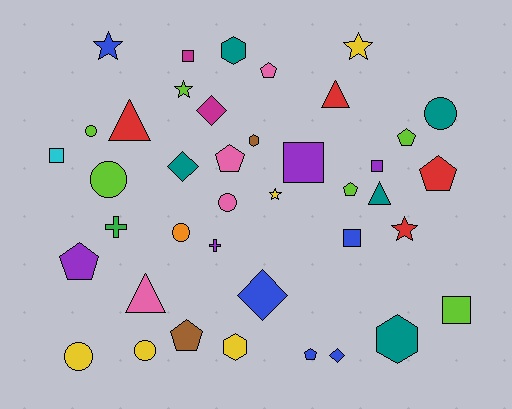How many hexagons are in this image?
There are 4 hexagons.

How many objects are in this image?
There are 40 objects.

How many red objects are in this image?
There are 4 red objects.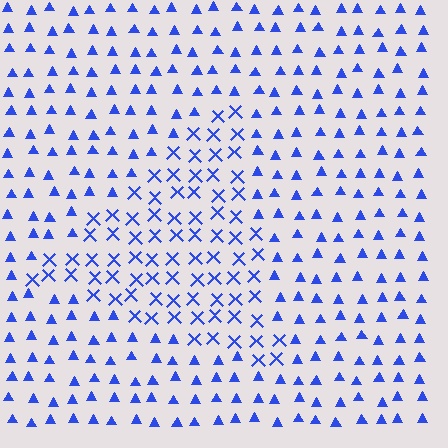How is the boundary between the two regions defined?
The boundary is defined by a change in element shape: X marks inside vs. triangles outside. All elements share the same color and spacing.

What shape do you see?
I see a triangle.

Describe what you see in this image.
The image is filled with small blue elements arranged in a uniform grid. A triangle-shaped region contains X marks, while the surrounding area contains triangles. The boundary is defined purely by the change in element shape.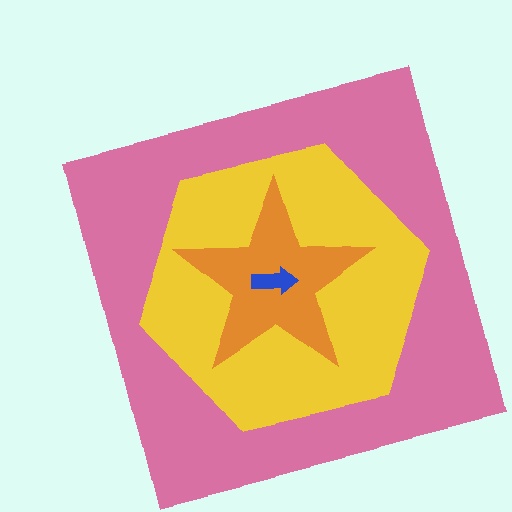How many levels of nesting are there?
4.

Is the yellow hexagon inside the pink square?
Yes.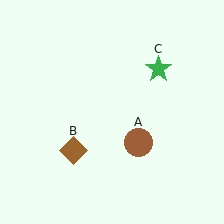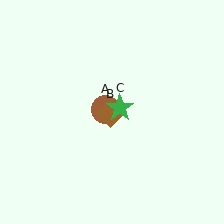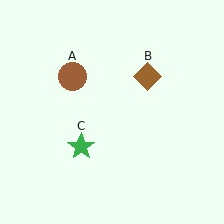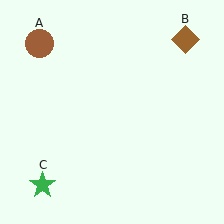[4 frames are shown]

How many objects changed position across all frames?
3 objects changed position: brown circle (object A), brown diamond (object B), green star (object C).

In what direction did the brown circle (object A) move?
The brown circle (object A) moved up and to the left.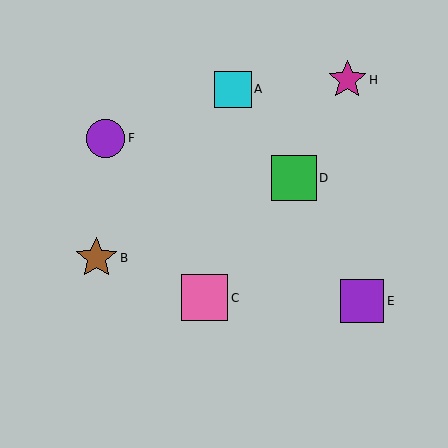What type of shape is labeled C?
Shape C is a pink square.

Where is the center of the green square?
The center of the green square is at (294, 178).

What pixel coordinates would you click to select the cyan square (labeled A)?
Click at (233, 89) to select the cyan square A.